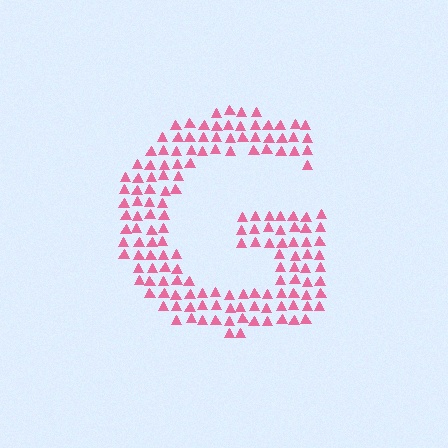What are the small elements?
The small elements are triangles.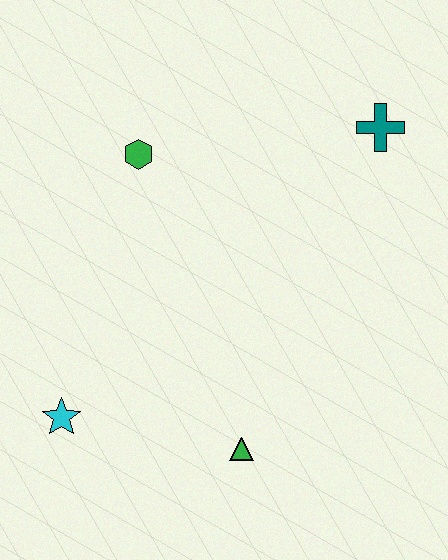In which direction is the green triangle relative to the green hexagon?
The green triangle is below the green hexagon.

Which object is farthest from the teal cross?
The cyan star is farthest from the teal cross.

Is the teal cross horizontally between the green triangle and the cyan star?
No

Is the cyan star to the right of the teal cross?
No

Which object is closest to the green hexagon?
The teal cross is closest to the green hexagon.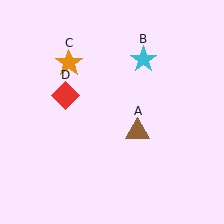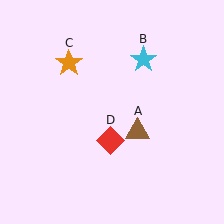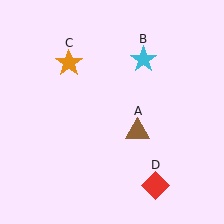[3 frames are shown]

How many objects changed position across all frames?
1 object changed position: red diamond (object D).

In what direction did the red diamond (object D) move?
The red diamond (object D) moved down and to the right.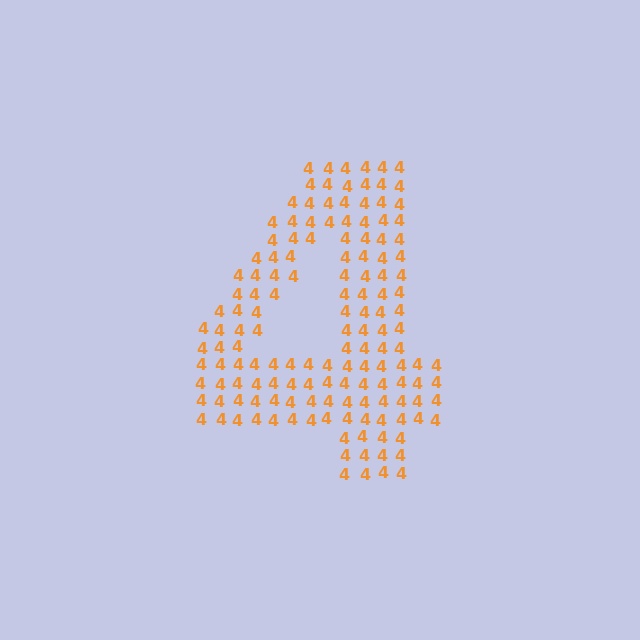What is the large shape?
The large shape is the digit 4.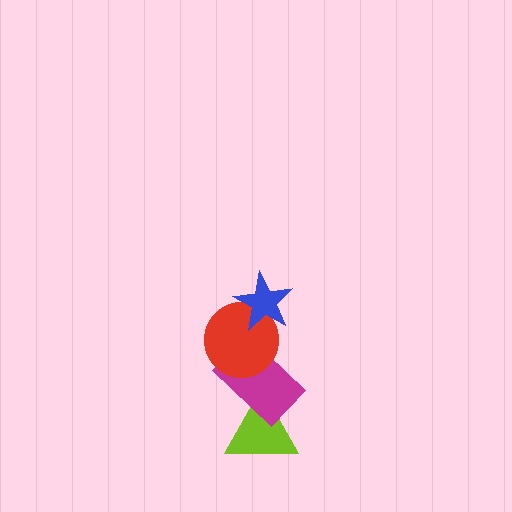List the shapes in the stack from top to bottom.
From top to bottom: the blue star, the red circle, the magenta rectangle, the lime triangle.